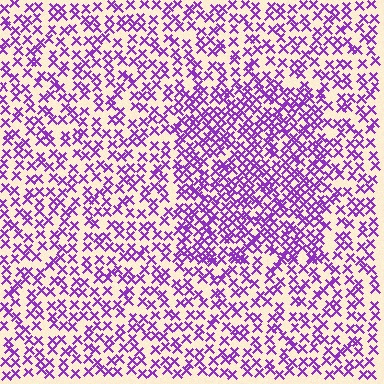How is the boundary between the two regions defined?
The boundary is defined by a change in element density (approximately 1.7x ratio). All elements are the same color, size, and shape.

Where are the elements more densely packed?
The elements are more densely packed inside the rectangle boundary.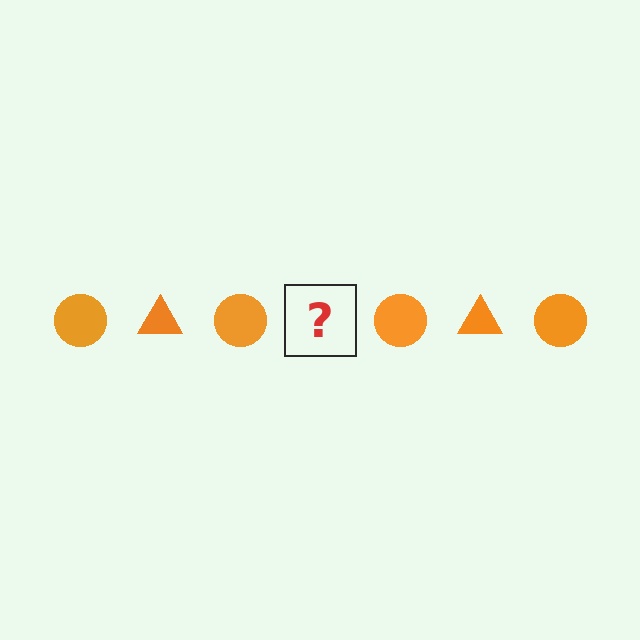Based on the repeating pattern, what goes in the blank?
The blank should be an orange triangle.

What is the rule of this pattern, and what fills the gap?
The rule is that the pattern cycles through circle, triangle shapes in orange. The gap should be filled with an orange triangle.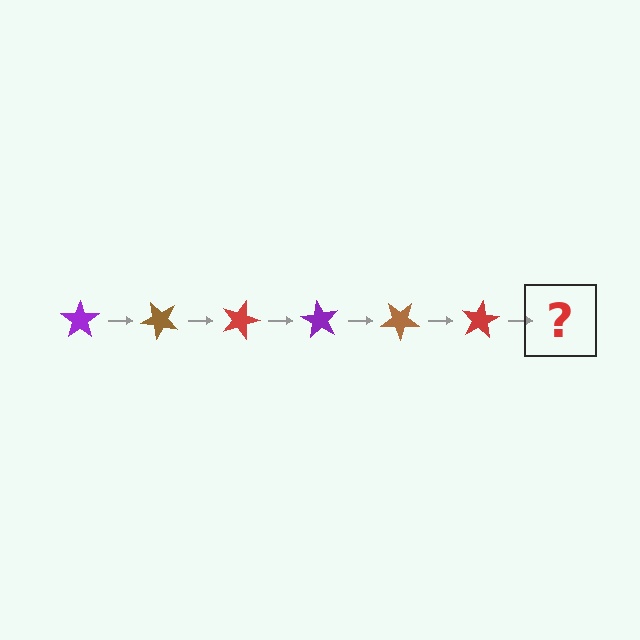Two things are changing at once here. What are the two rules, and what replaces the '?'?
The two rules are that it rotates 45 degrees each step and the color cycles through purple, brown, and red. The '?' should be a purple star, rotated 270 degrees from the start.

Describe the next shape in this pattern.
It should be a purple star, rotated 270 degrees from the start.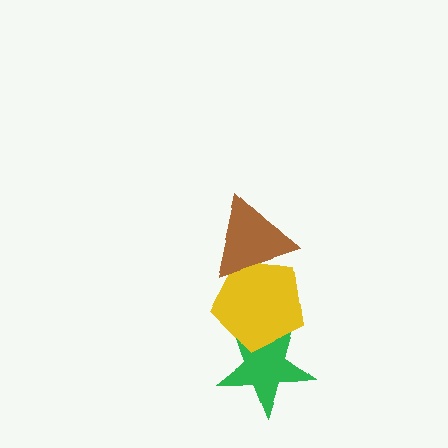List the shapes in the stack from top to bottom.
From top to bottom: the brown triangle, the yellow pentagon, the green star.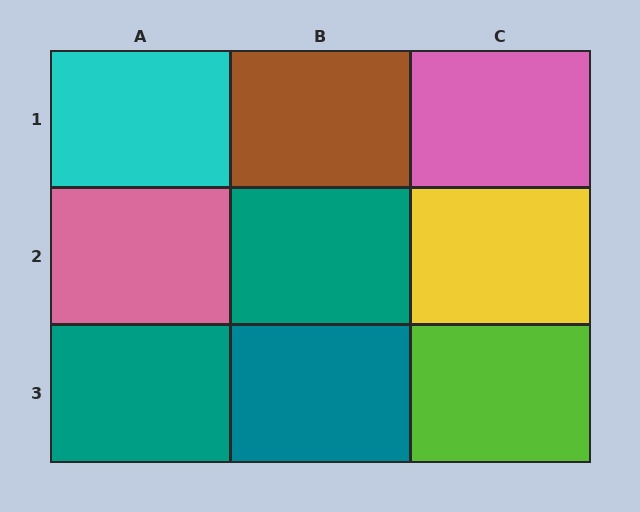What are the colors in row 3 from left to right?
Teal, teal, lime.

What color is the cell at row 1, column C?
Pink.